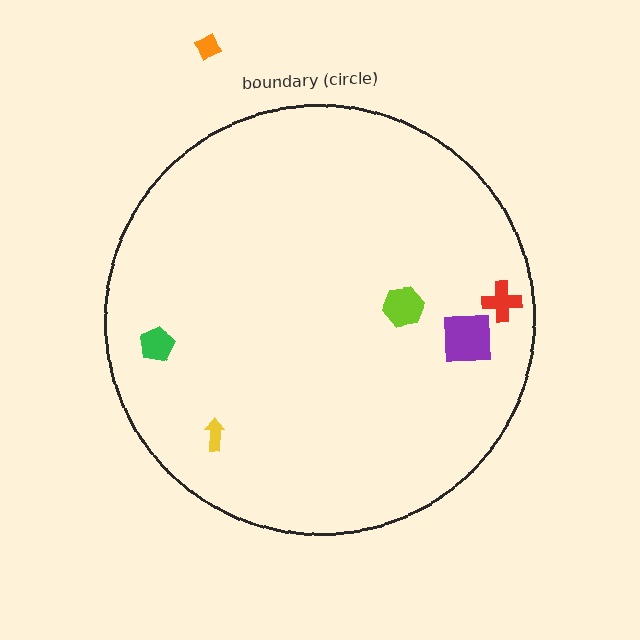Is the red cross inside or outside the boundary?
Inside.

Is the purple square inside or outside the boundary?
Inside.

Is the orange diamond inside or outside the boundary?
Outside.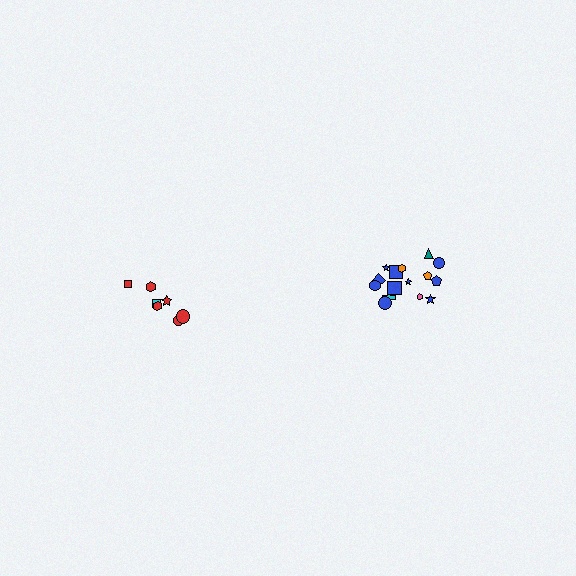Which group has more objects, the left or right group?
The right group.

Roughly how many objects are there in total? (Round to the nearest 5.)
Roughly 20 objects in total.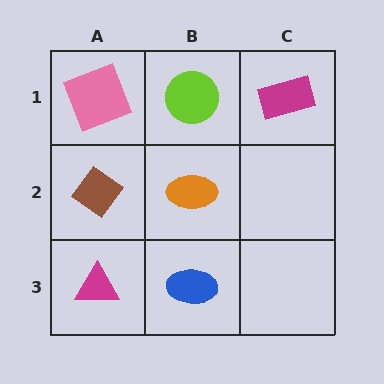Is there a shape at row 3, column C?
No, that cell is empty.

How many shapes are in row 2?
2 shapes.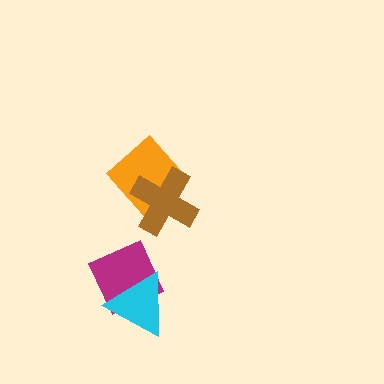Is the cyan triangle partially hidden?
No, no other shape covers it.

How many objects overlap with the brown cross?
1 object overlaps with the brown cross.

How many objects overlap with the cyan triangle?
1 object overlaps with the cyan triangle.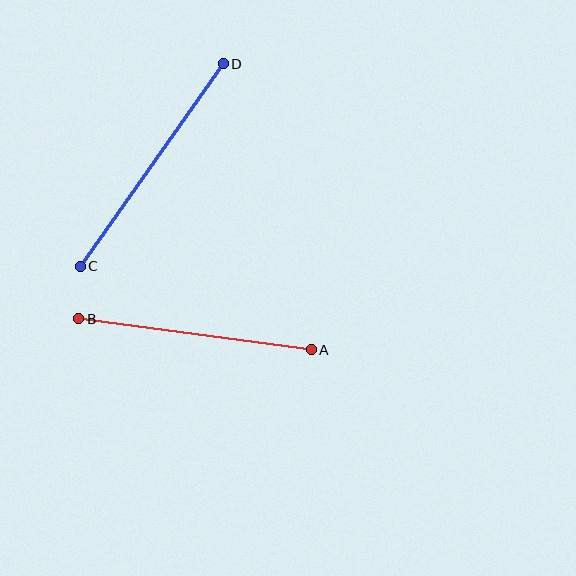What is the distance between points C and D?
The distance is approximately 248 pixels.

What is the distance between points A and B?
The distance is approximately 234 pixels.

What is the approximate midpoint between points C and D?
The midpoint is at approximately (152, 165) pixels.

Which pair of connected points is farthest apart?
Points C and D are farthest apart.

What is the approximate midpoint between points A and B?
The midpoint is at approximately (195, 334) pixels.